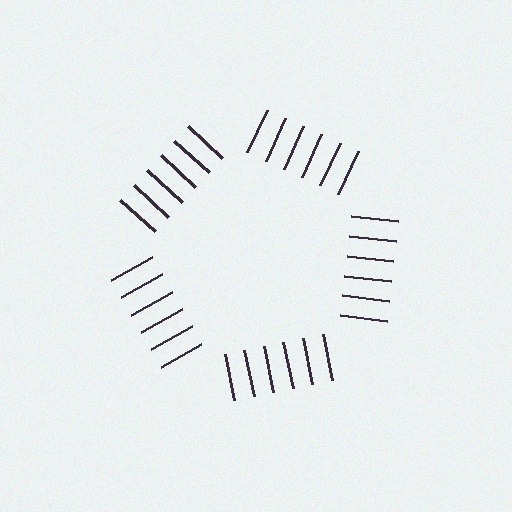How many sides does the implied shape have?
5 sides — the line-ends trace a pentagon.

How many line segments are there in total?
30 — 6 along each of the 5 edges.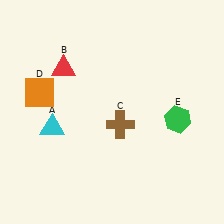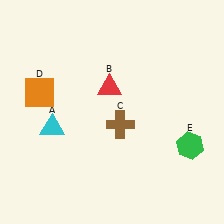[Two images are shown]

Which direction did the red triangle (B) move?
The red triangle (B) moved right.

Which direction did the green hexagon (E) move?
The green hexagon (E) moved down.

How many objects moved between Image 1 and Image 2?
2 objects moved between the two images.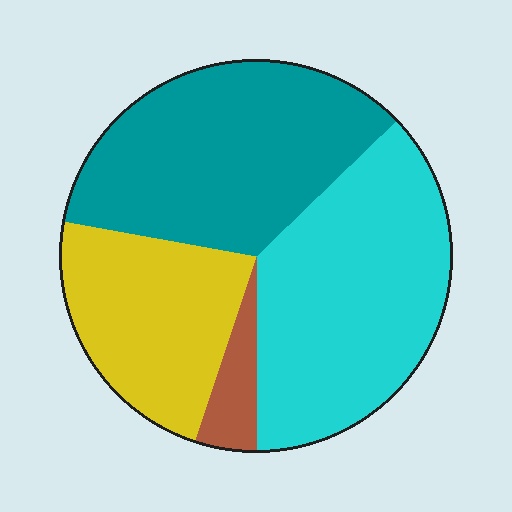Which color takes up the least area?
Brown, at roughly 5%.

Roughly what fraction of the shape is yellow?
Yellow takes up about one quarter (1/4) of the shape.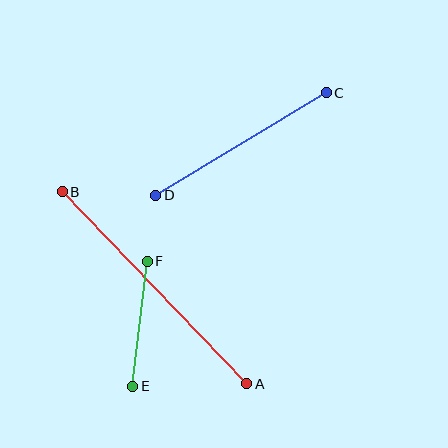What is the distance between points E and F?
The distance is approximately 126 pixels.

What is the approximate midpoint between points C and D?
The midpoint is at approximately (241, 144) pixels.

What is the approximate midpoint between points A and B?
The midpoint is at approximately (155, 288) pixels.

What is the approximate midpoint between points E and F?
The midpoint is at approximately (140, 324) pixels.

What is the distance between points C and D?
The distance is approximately 199 pixels.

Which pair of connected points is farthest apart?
Points A and B are farthest apart.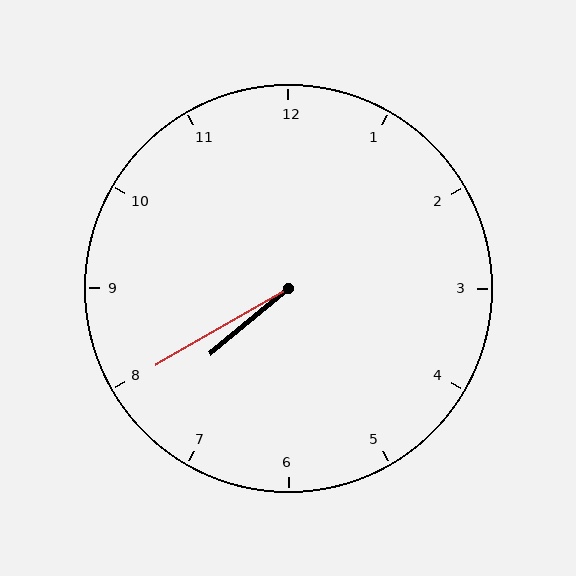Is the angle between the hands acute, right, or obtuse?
It is acute.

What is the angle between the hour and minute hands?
Approximately 10 degrees.